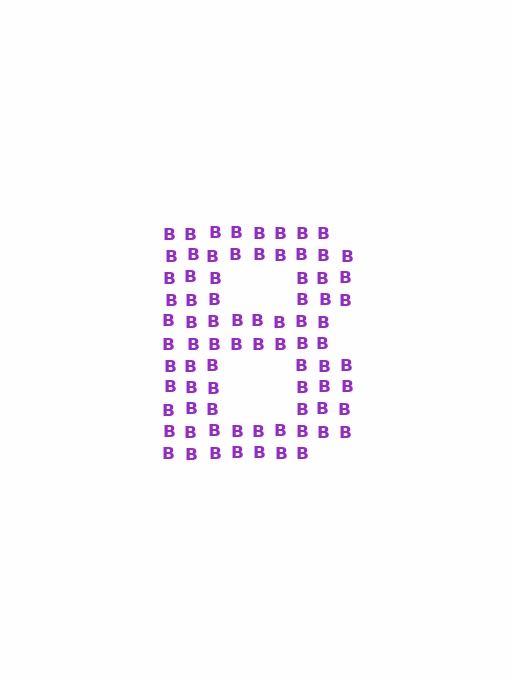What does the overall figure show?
The overall figure shows the letter B.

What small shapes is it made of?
It is made of small letter B's.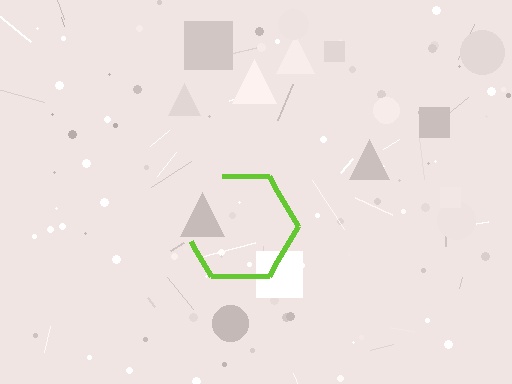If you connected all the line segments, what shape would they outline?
They would outline a hexagon.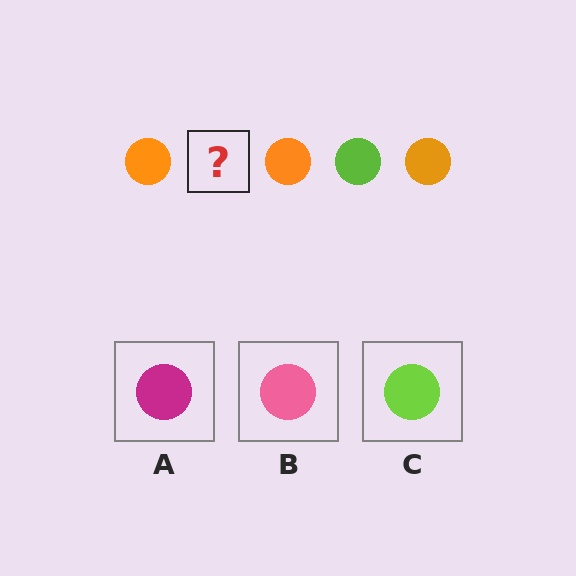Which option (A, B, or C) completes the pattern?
C.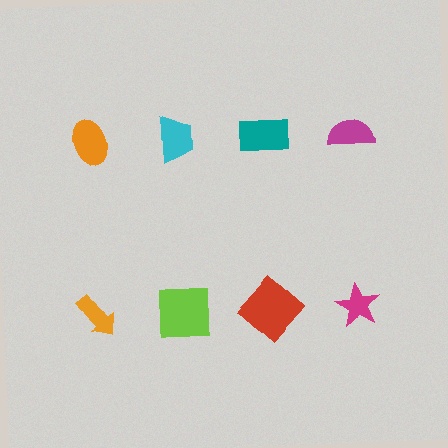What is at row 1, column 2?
A cyan trapezoid.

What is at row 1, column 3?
A teal rectangle.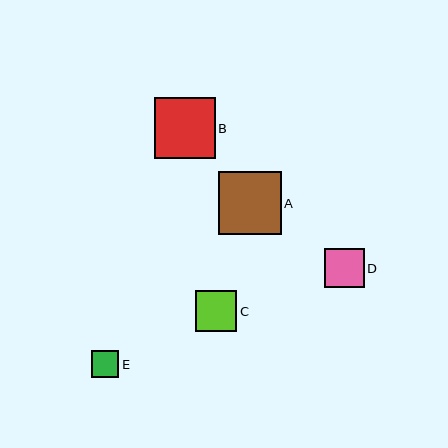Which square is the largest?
Square A is the largest with a size of approximately 63 pixels.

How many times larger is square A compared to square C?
Square A is approximately 1.5 times the size of square C.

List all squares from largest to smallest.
From largest to smallest: A, B, C, D, E.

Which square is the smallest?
Square E is the smallest with a size of approximately 27 pixels.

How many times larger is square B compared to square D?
Square B is approximately 1.5 times the size of square D.